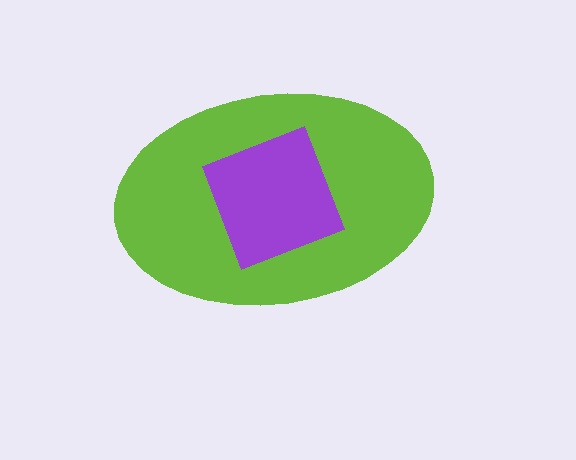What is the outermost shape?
The lime ellipse.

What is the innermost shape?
The purple square.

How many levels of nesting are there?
2.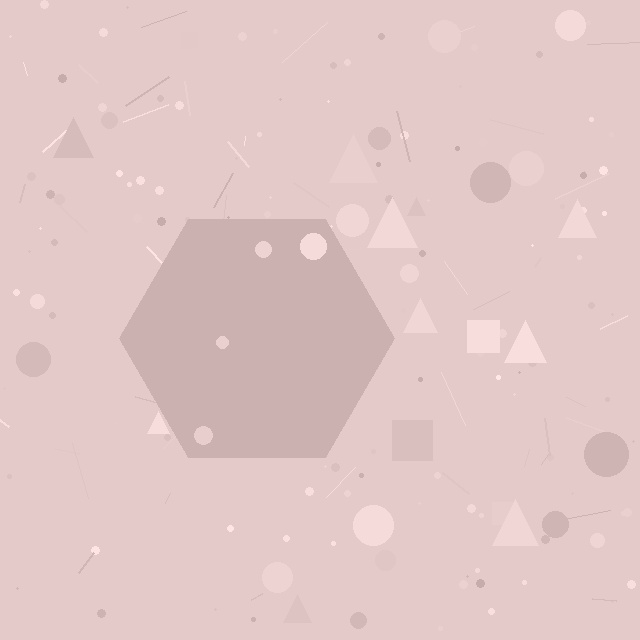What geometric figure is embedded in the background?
A hexagon is embedded in the background.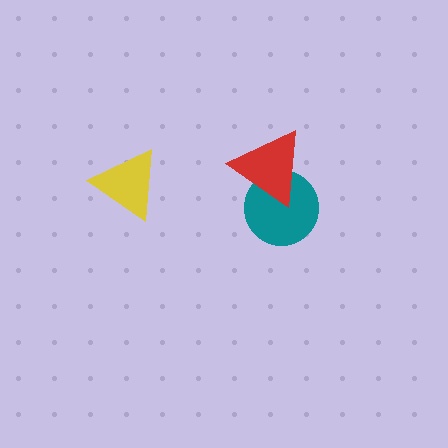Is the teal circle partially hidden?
Yes, it is partially covered by another shape.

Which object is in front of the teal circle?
The red triangle is in front of the teal circle.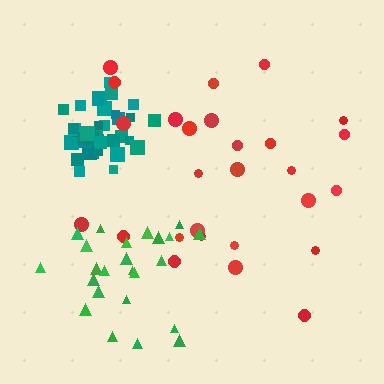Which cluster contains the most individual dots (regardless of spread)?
Teal (35).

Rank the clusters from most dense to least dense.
teal, green, red.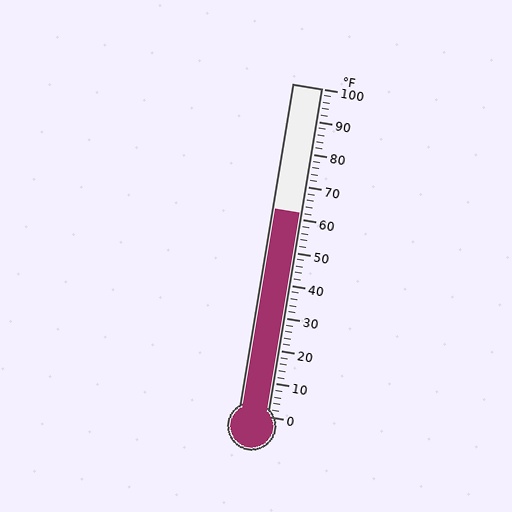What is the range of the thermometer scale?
The thermometer scale ranges from 0°F to 100°F.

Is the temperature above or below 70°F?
The temperature is below 70°F.